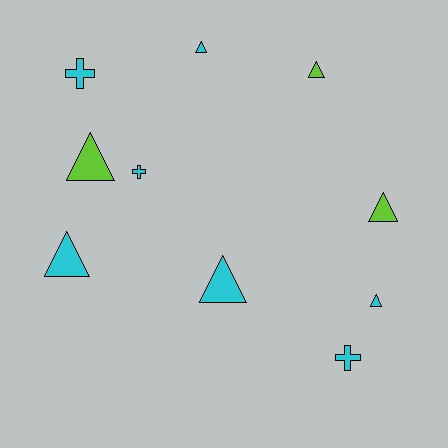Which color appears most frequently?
Cyan, with 7 objects.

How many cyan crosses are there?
There are 3 cyan crosses.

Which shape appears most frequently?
Triangle, with 7 objects.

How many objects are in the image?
There are 10 objects.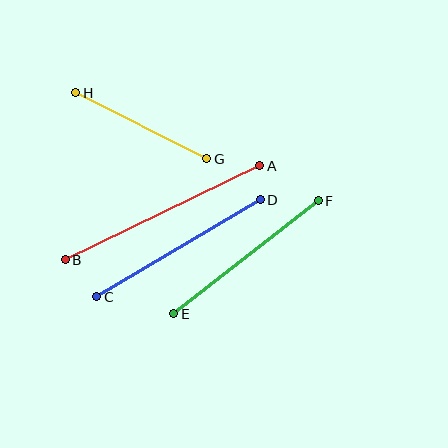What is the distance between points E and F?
The distance is approximately 183 pixels.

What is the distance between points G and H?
The distance is approximately 147 pixels.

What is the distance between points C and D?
The distance is approximately 190 pixels.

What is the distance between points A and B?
The distance is approximately 216 pixels.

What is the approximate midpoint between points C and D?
The midpoint is at approximately (179, 248) pixels.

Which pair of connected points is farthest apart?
Points A and B are farthest apart.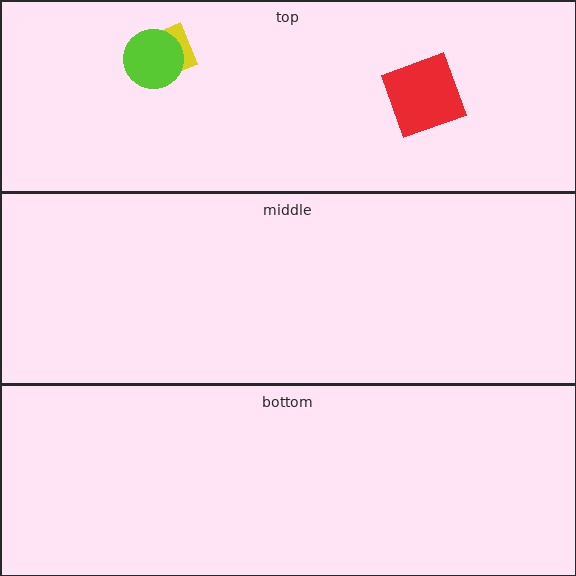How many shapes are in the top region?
3.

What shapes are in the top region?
The red square, the yellow rectangle, the lime circle.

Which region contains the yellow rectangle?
The top region.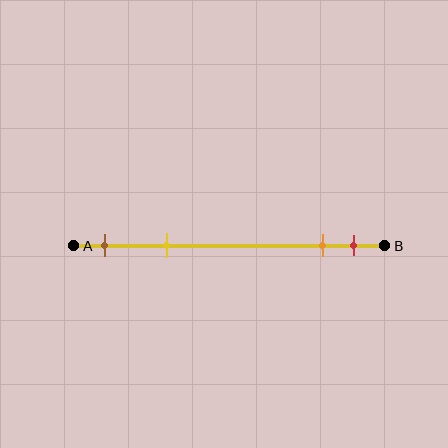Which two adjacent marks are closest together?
The orange and red marks are the closest adjacent pair.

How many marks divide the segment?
There are 4 marks dividing the segment.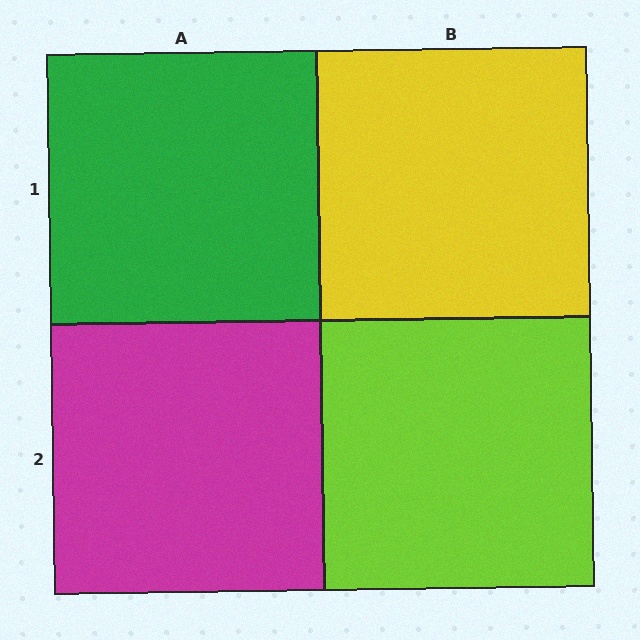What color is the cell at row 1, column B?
Yellow.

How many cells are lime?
1 cell is lime.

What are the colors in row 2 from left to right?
Magenta, lime.